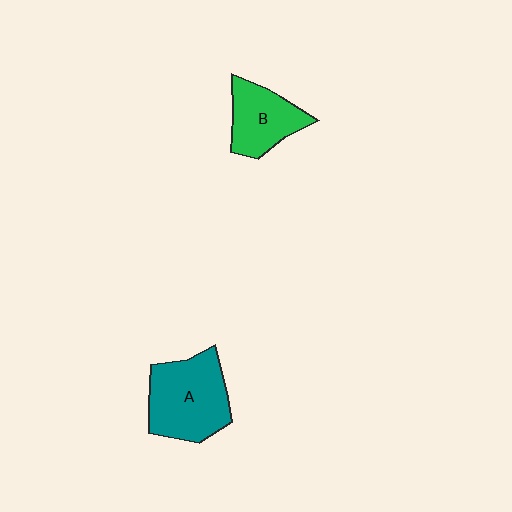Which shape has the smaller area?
Shape B (green).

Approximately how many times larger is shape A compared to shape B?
Approximately 1.5 times.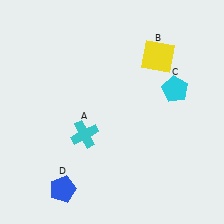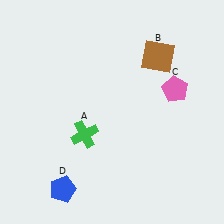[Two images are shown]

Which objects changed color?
A changed from cyan to green. B changed from yellow to brown. C changed from cyan to pink.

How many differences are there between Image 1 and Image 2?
There are 3 differences between the two images.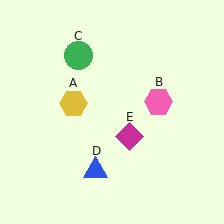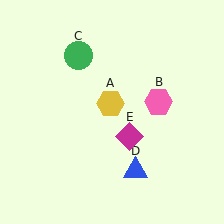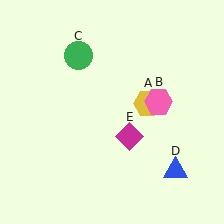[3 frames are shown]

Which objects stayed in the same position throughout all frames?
Pink hexagon (object B) and green circle (object C) and magenta diamond (object E) remained stationary.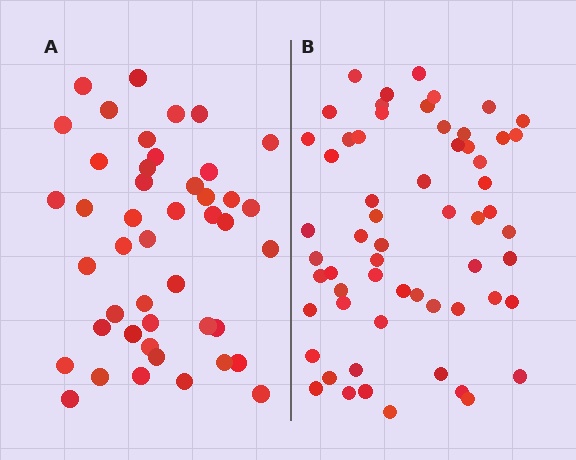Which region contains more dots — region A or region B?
Region B (the right region) has more dots.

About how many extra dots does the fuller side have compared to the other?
Region B has approximately 15 more dots than region A.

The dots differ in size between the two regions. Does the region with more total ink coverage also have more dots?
No. Region A has more total ink coverage because its dots are larger, but region B actually contains more individual dots. Total area can be misleading — the number of items is what matters here.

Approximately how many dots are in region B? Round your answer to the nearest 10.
About 60 dots.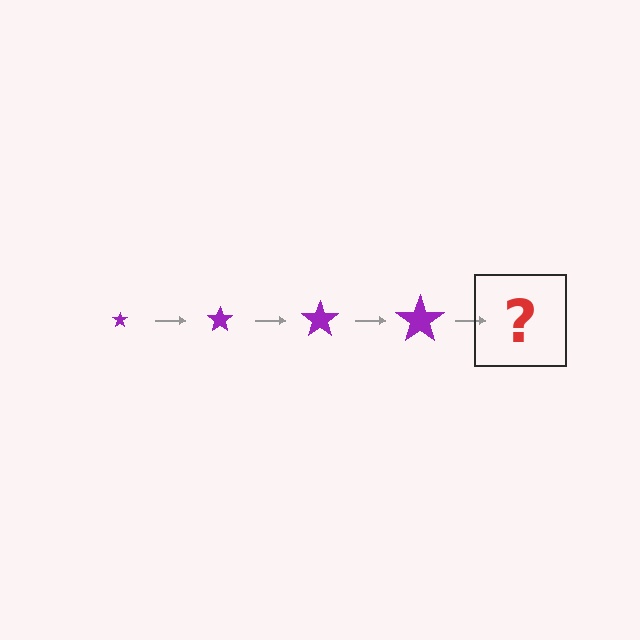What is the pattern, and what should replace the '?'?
The pattern is that the star gets progressively larger each step. The '?' should be a purple star, larger than the previous one.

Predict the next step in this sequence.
The next step is a purple star, larger than the previous one.